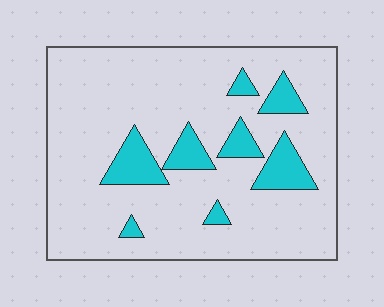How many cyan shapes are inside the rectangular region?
8.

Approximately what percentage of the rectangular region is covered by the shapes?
Approximately 15%.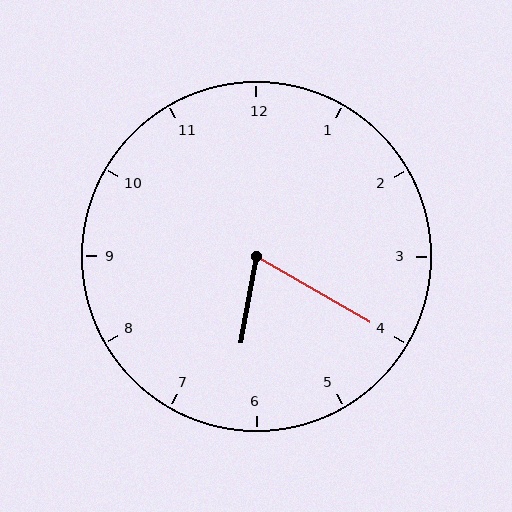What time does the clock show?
6:20.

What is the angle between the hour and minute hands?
Approximately 70 degrees.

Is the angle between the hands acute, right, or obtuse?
It is acute.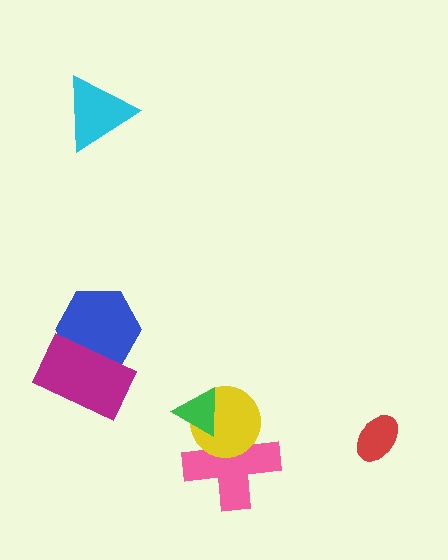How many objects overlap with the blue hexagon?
1 object overlaps with the blue hexagon.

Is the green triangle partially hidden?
No, no other shape covers it.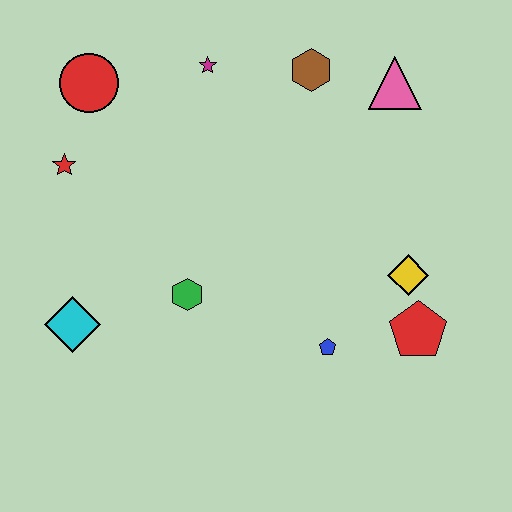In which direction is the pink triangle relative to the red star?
The pink triangle is to the right of the red star.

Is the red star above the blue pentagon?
Yes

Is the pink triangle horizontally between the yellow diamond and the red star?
Yes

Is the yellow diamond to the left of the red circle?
No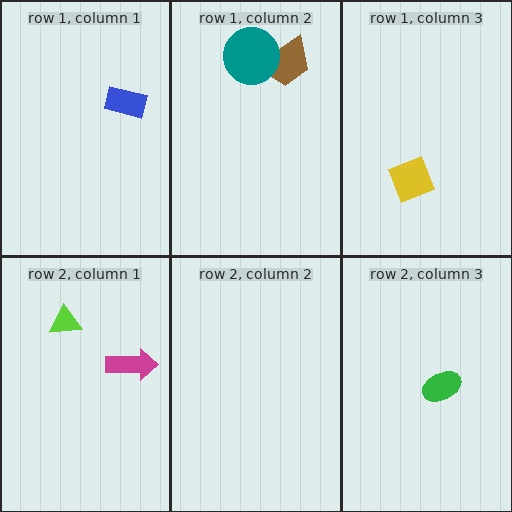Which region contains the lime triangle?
The row 2, column 1 region.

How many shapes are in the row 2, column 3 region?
1.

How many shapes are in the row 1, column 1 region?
1.